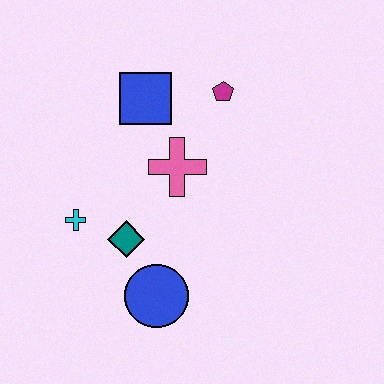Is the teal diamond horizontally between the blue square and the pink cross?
No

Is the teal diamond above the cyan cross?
No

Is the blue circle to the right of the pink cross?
No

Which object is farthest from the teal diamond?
The magenta pentagon is farthest from the teal diamond.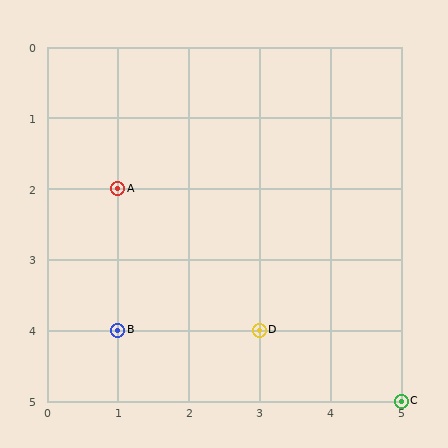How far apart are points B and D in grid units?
Points B and D are 2 columns apart.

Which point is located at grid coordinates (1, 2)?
Point A is at (1, 2).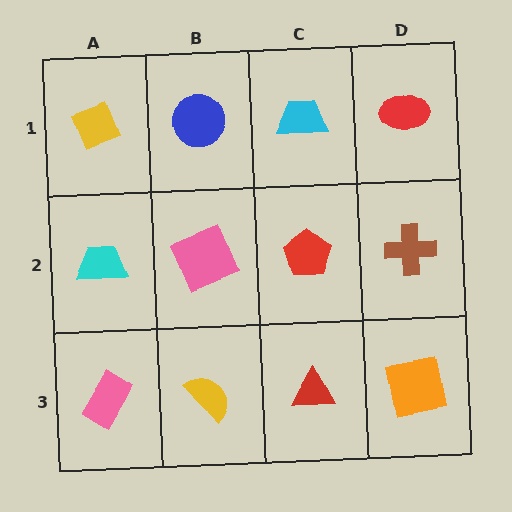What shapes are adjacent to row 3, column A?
A cyan trapezoid (row 2, column A), a yellow semicircle (row 3, column B).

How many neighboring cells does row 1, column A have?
2.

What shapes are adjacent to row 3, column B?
A pink square (row 2, column B), a pink rectangle (row 3, column A), a red triangle (row 3, column C).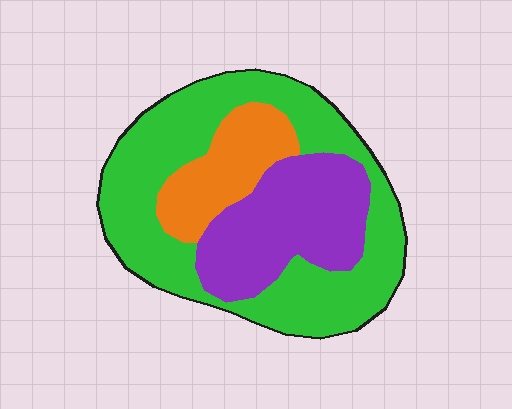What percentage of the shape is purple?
Purple covers 28% of the shape.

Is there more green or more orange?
Green.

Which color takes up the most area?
Green, at roughly 55%.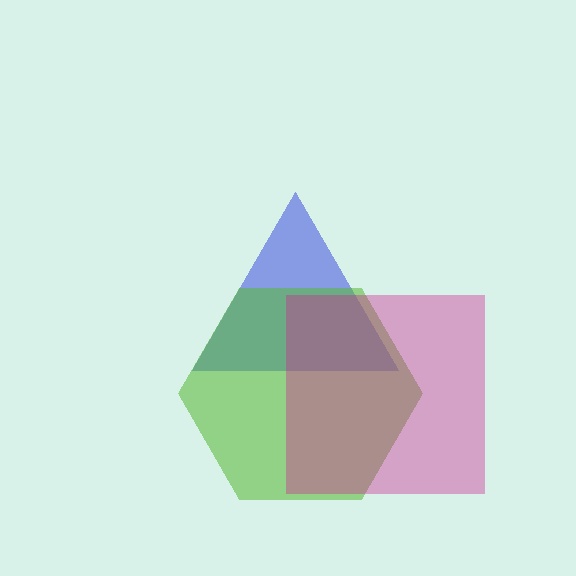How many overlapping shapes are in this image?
There are 3 overlapping shapes in the image.